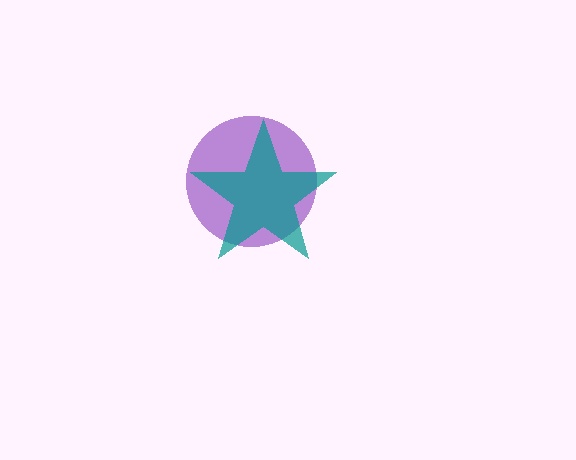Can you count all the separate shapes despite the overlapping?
Yes, there are 2 separate shapes.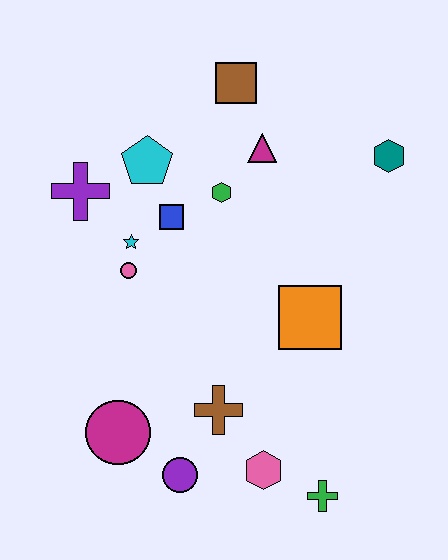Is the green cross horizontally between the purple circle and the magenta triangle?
No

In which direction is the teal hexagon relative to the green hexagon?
The teal hexagon is to the right of the green hexagon.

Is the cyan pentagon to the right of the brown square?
No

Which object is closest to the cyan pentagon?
The blue square is closest to the cyan pentagon.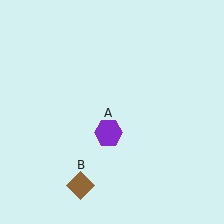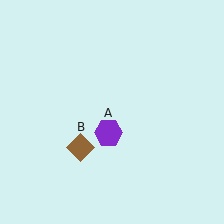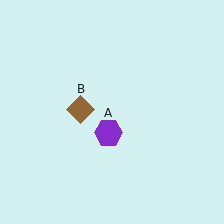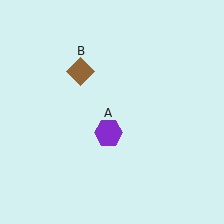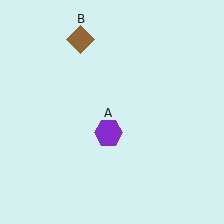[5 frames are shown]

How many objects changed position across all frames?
1 object changed position: brown diamond (object B).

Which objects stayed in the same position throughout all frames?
Purple hexagon (object A) remained stationary.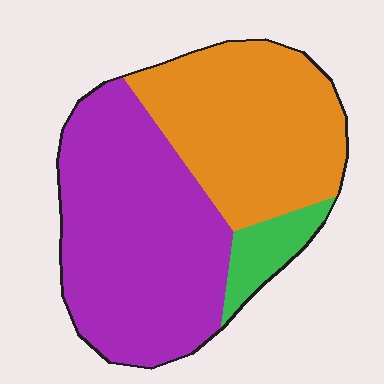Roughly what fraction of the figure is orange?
Orange takes up between a third and a half of the figure.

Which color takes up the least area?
Green, at roughly 10%.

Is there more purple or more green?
Purple.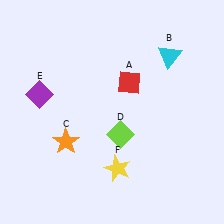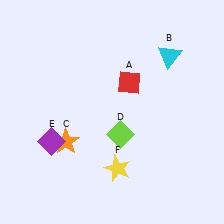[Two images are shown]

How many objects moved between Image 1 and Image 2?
1 object moved between the two images.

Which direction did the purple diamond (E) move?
The purple diamond (E) moved down.